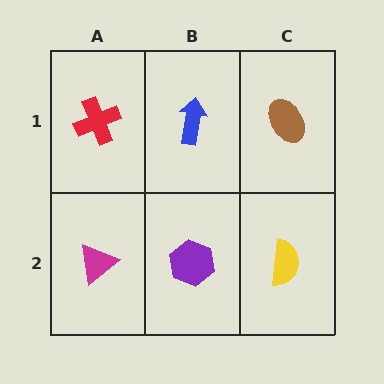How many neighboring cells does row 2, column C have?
2.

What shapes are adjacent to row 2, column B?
A blue arrow (row 1, column B), a magenta triangle (row 2, column A), a yellow semicircle (row 2, column C).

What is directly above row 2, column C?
A brown ellipse.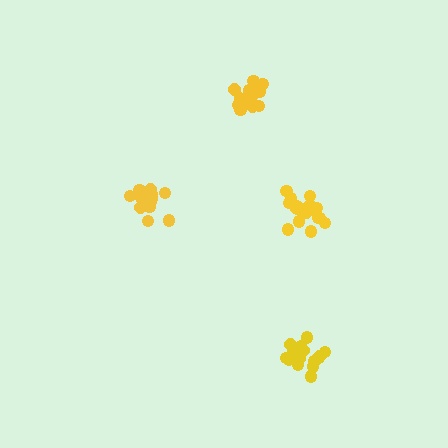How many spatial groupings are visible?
There are 4 spatial groupings.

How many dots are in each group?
Group 1: 16 dots, Group 2: 18 dots, Group 3: 18 dots, Group 4: 16 dots (68 total).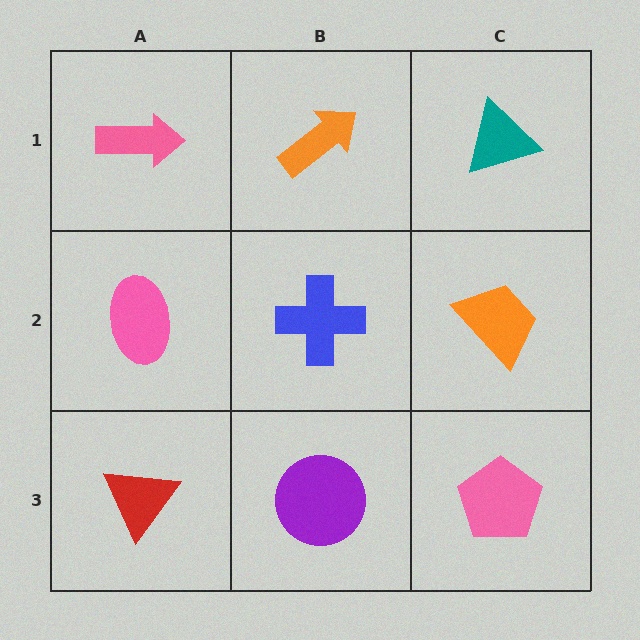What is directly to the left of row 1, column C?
An orange arrow.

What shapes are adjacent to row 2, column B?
An orange arrow (row 1, column B), a purple circle (row 3, column B), a pink ellipse (row 2, column A), an orange trapezoid (row 2, column C).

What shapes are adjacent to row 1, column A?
A pink ellipse (row 2, column A), an orange arrow (row 1, column B).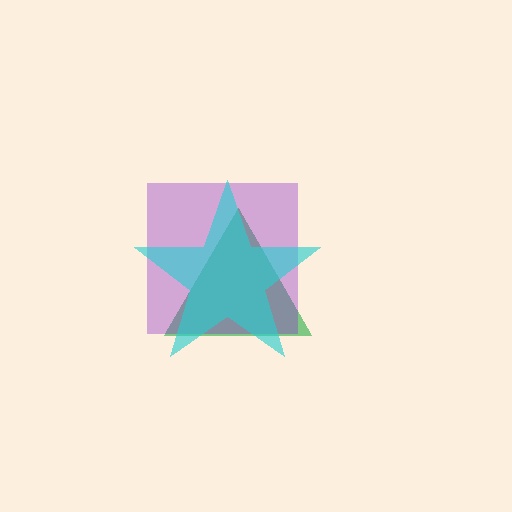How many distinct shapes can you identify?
There are 3 distinct shapes: a green triangle, a purple square, a cyan star.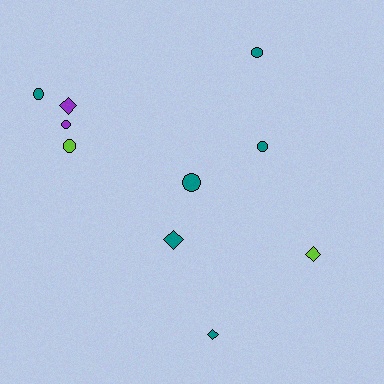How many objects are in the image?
There are 10 objects.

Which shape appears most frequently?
Circle, with 6 objects.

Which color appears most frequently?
Teal, with 6 objects.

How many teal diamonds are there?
There are 2 teal diamonds.